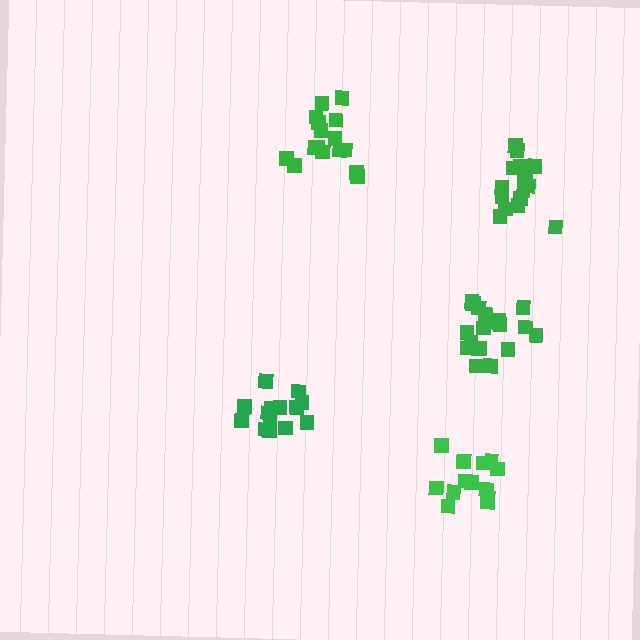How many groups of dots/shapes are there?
There are 5 groups.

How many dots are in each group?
Group 1: 16 dots, Group 2: 19 dots, Group 3: 15 dots, Group 4: 13 dots, Group 5: 16 dots (79 total).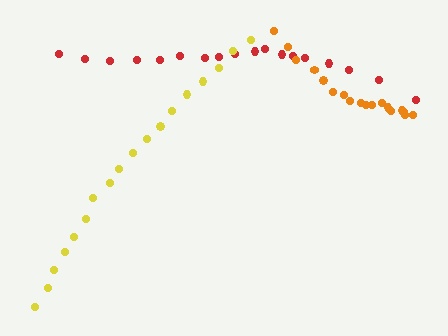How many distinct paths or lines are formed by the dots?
There are 3 distinct paths.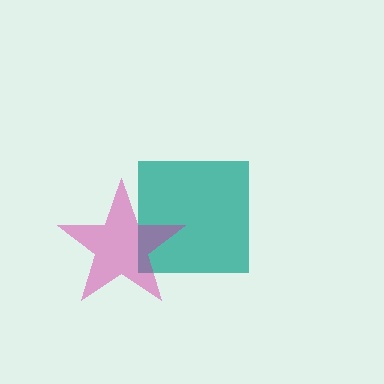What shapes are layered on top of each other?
The layered shapes are: a teal square, a magenta star.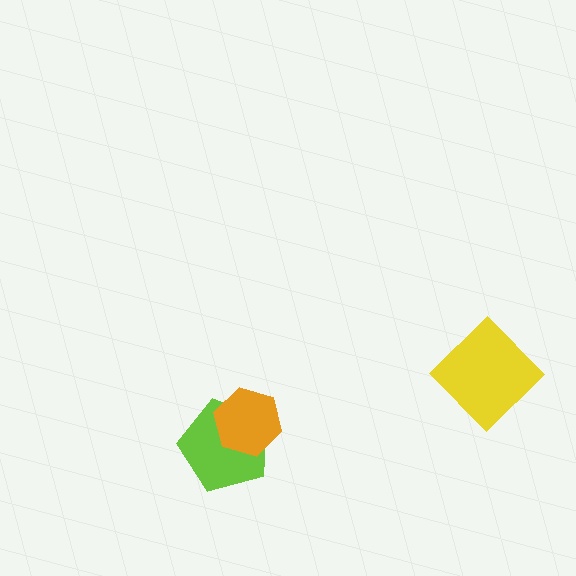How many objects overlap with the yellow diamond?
0 objects overlap with the yellow diamond.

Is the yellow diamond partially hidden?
No, no other shape covers it.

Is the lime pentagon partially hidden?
Yes, it is partially covered by another shape.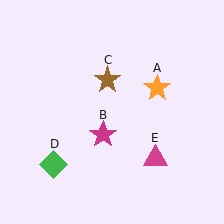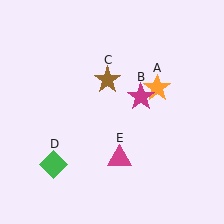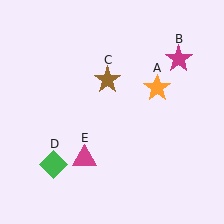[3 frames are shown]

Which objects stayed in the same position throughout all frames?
Orange star (object A) and brown star (object C) and green diamond (object D) remained stationary.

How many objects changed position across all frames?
2 objects changed position: magenta star (object B), magenta triangle (object E).